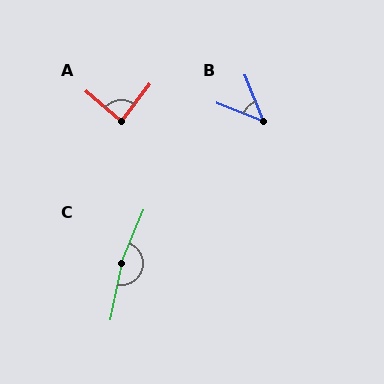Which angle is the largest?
C, at approximately 168 degrees.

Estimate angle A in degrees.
Approximately 86 degrees.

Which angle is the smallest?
B, at approximately 47 degrees.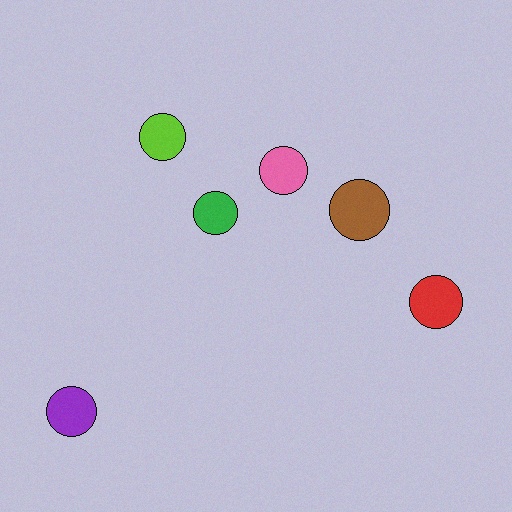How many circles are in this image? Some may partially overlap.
There are 6 circles.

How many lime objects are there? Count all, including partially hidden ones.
There is 1 lime object.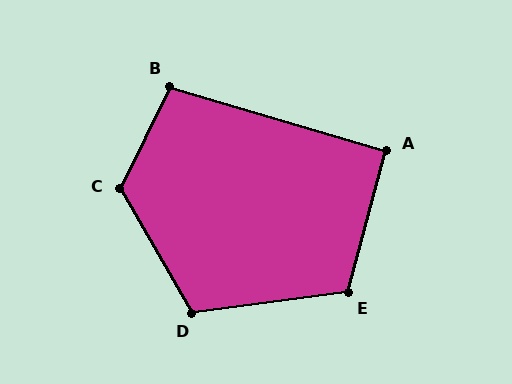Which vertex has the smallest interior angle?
A, at approximately 92 degrees.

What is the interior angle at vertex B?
Approximately 100 degrees (obtuse).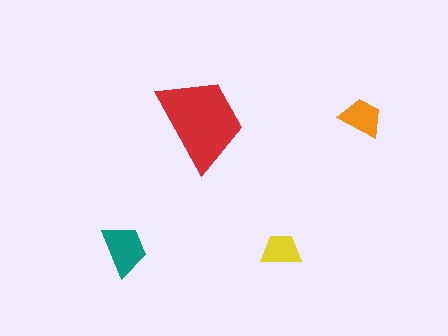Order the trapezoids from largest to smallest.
the red one, the teal one, the orange one, the yellow one.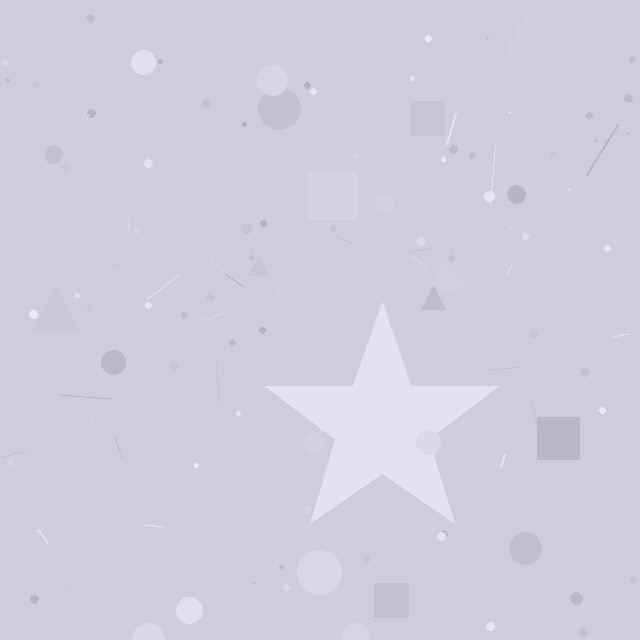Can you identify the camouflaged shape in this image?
The camouflaged shape is a star.